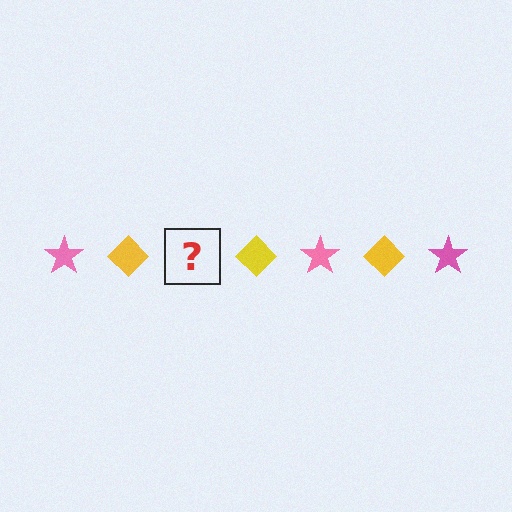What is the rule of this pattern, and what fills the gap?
The rule is that the pattern alternates between pink star and yellow diamond. The gap should be filled with a pink star.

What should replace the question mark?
The question mark should be replaced with a pink star.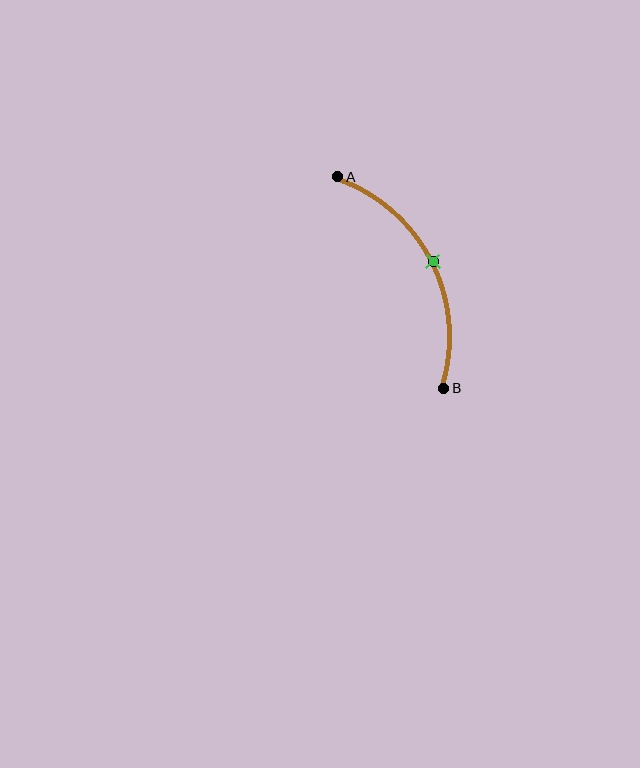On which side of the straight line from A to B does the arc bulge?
The arc bulges to the right of the straight line connecting A and B.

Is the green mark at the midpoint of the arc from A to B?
Yes. The green mark lies on the arc at equal arc-length from both A and B — it is the arc midpoint.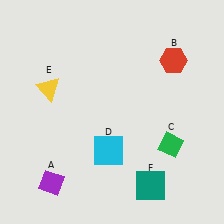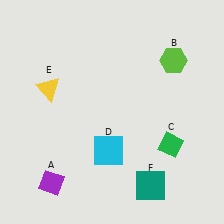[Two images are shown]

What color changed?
The hexagon (B) changed from red in Image 1 to lime in Image 2.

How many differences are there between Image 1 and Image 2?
There is 1 difference between the two images.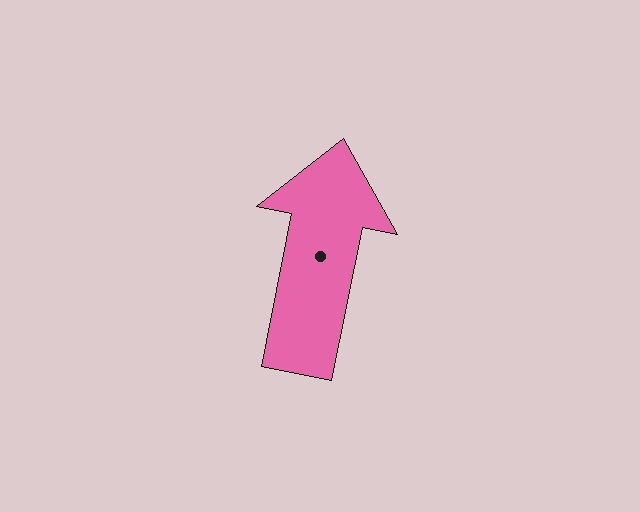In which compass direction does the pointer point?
North.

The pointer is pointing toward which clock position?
Roughly 12 o'clock.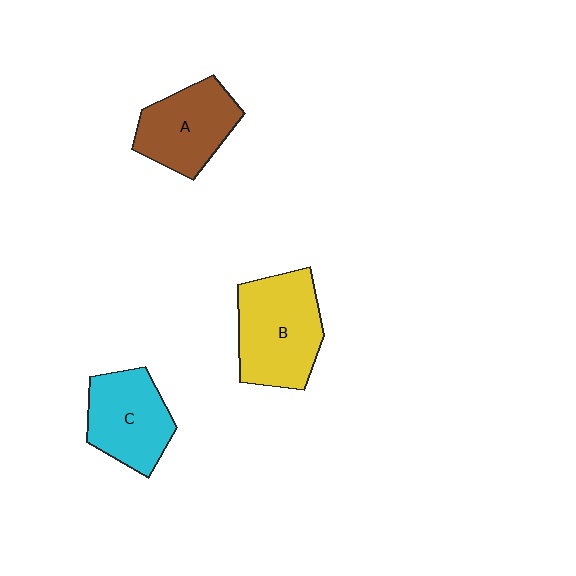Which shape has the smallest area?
Shape C (cyan).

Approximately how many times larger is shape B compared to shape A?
Approximately 1.3 times.